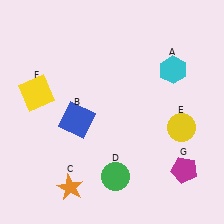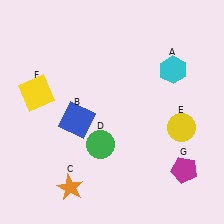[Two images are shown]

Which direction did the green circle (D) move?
The green circle (D) moved up.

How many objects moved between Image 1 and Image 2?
1 object moved between the two images.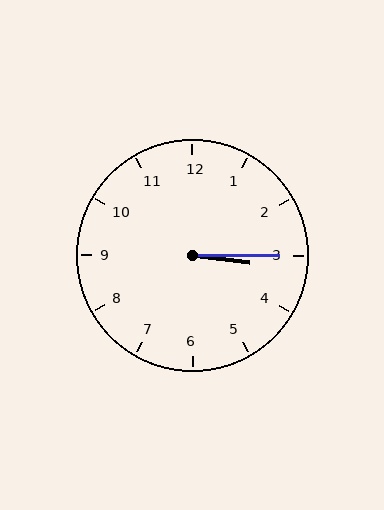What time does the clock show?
3:15.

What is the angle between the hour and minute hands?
Approximately 8 degrees.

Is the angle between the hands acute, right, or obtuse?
It is acute.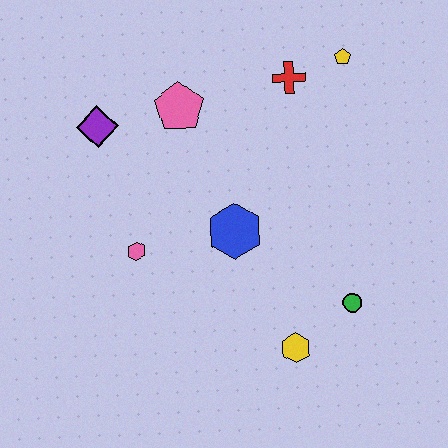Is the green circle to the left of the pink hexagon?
No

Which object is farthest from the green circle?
The purple diamond is farthest from the green circle.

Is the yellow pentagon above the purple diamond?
Yes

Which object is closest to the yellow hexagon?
The green circle is closest to the yellow hexagon.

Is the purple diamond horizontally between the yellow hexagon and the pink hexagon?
No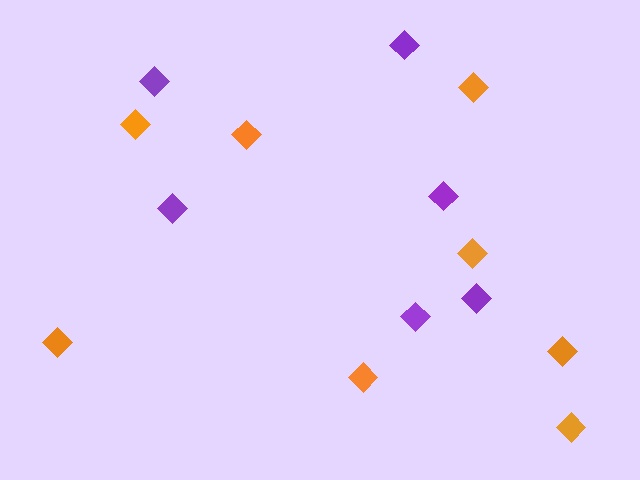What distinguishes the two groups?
There are 2 groups: one group of purple diamonds (6) and one group of orange diamonds (8).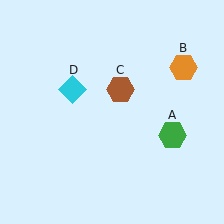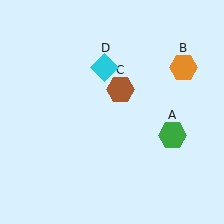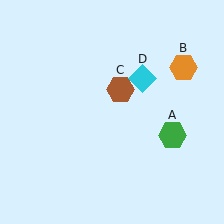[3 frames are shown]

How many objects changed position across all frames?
1 object changed position: cyan diamond (object D).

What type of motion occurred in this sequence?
The cyan diamond (object D) rotated clockwise around the center of the scene.